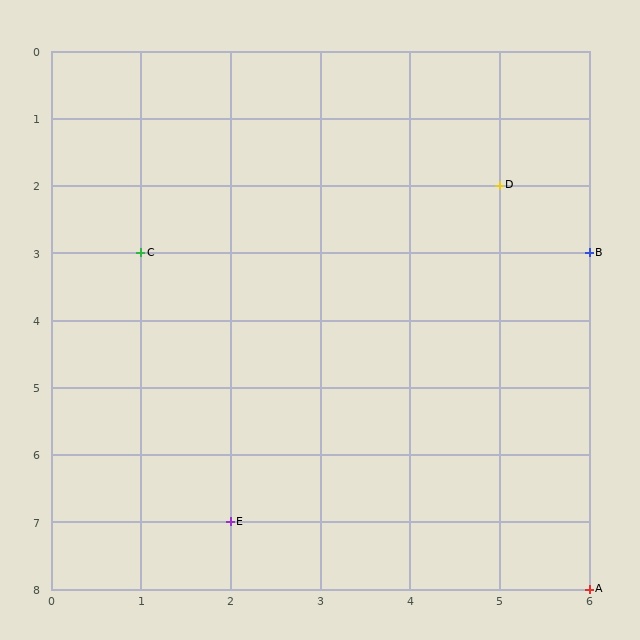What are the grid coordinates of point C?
Point C is at grid coordinates (1, 3).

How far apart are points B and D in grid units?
Points B and D are 1 column and 1 row apart (about 1.4 grid units diagonally).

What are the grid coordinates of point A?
Point A is at grid coordinates (6, 8).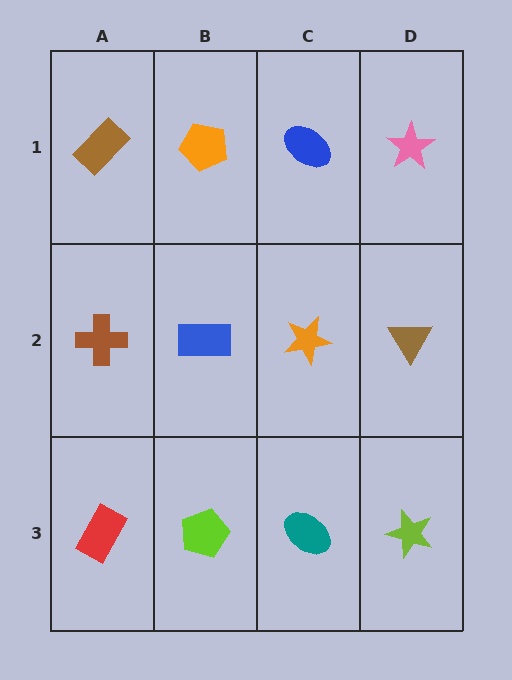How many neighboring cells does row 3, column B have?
3.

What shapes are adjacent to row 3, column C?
An orange star (row 2, column C), a lime pentagon (row 3, column B), a lime star (row 3, column D).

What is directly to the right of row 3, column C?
A lime star.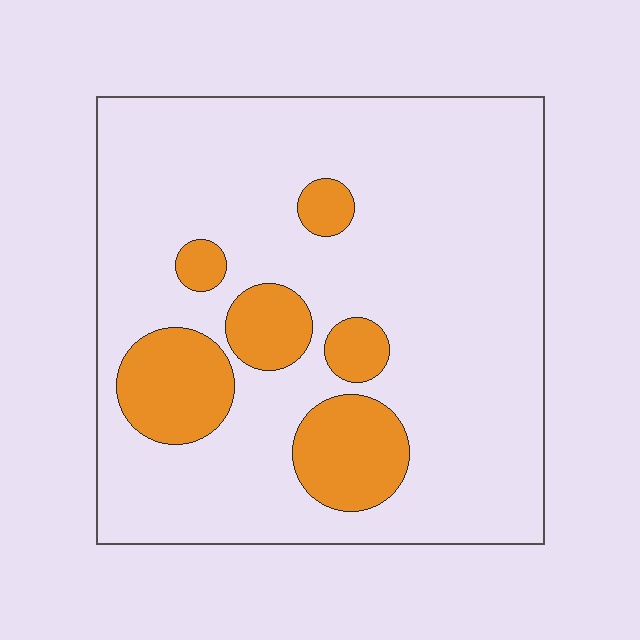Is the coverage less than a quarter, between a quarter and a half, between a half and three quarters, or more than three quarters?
Less than a quarter.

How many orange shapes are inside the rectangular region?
6.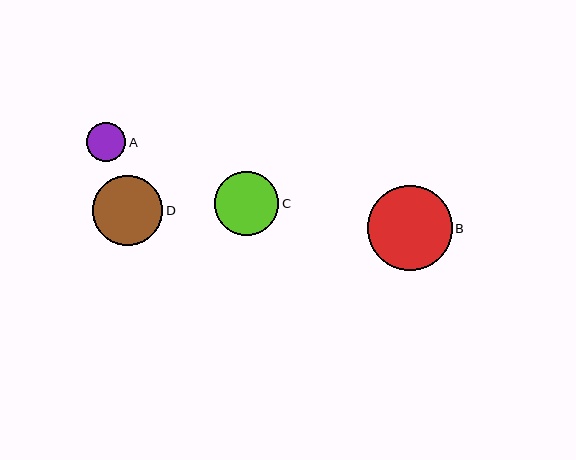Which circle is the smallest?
Circle A is the smallest with a size of approximately 39 pixels.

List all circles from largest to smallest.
From largest to smallest: B, D, C, A.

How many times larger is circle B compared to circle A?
Circle B is approximately 2.2 times the size of circle A.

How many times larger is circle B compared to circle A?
Circle B is approximately 2.2 times the size of circle A.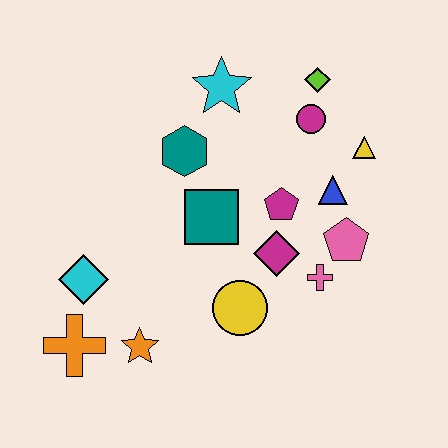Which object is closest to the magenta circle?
The lime diamond is closest to the magenta circle.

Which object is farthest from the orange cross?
The lime diamond is farthest from the orange cross.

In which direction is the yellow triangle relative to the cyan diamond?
The yellow triangle is to the right of the cyan diamond.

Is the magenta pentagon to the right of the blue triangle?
No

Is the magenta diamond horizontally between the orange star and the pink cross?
Yes